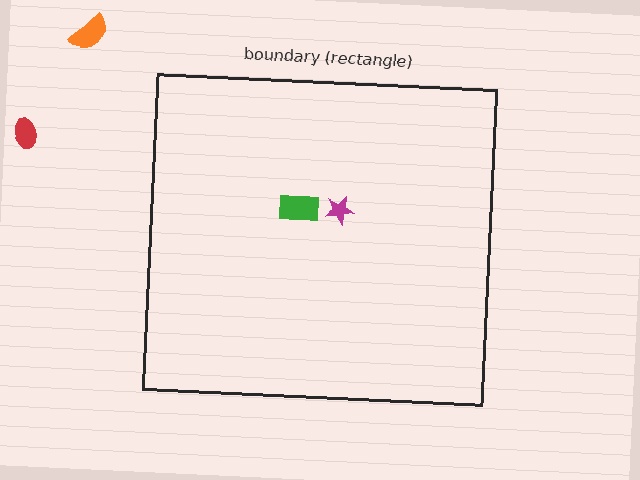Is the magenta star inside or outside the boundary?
Inside.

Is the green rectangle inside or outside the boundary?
Inside.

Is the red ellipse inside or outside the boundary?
Outside.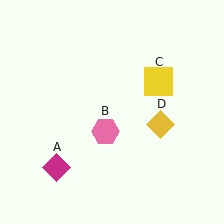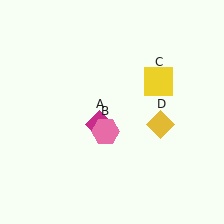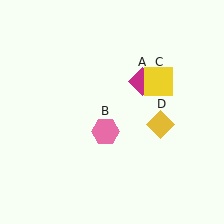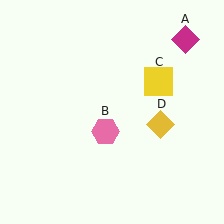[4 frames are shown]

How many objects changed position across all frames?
1 object changed position: magenta diamond (object A).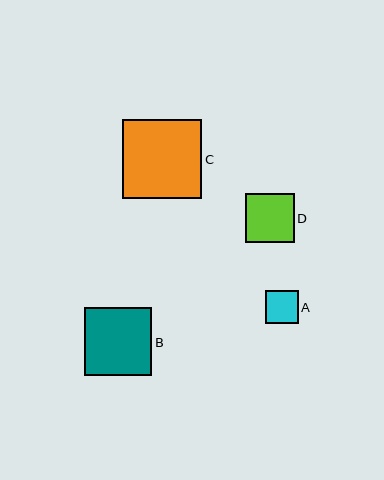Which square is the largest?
Square C is the largest with a size of approximately 79 pixels.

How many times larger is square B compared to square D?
Square B is approximately 1.4 times the size of square D.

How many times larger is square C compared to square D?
Square C is approximately 1.6 times the size of square D.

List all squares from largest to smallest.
From largest to smallest: C, B, D, A.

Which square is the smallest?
Square A is the smallest with a size of approximately 33 pixels.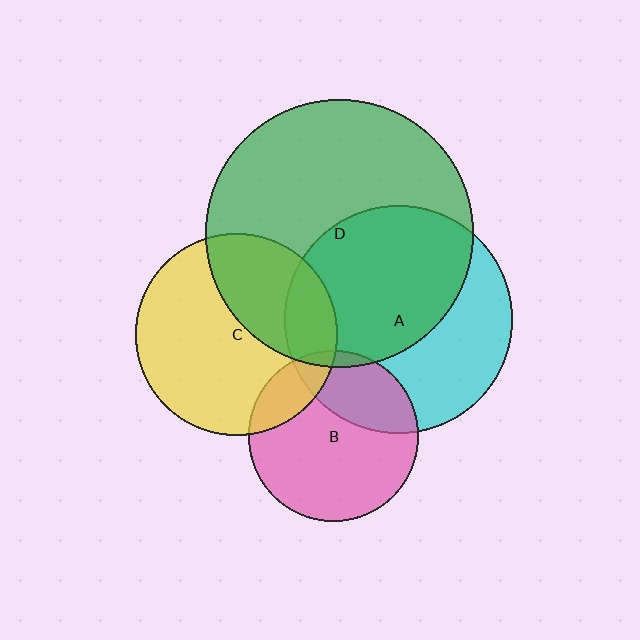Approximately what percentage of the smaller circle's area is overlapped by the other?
Approximately 15%.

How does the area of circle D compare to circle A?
Approximately 1.4 times.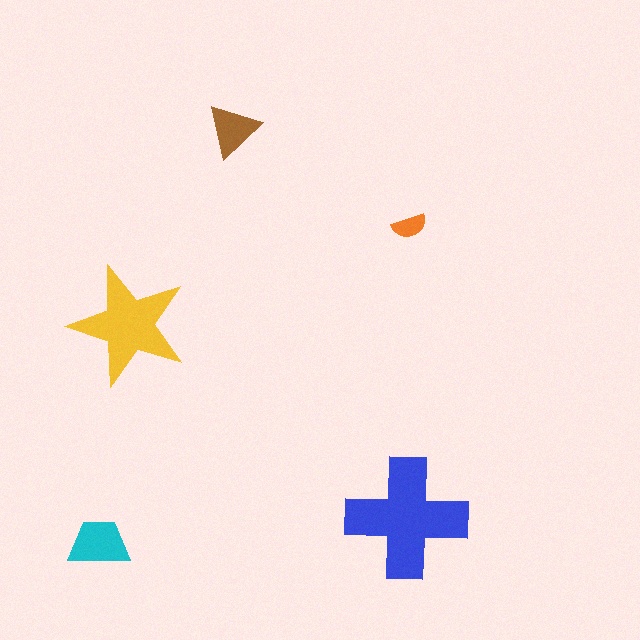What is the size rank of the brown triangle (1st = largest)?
4th.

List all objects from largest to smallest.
The blue cross, the yellow star, the cyan trapezoid, the brown triangle, the orange semicircle.